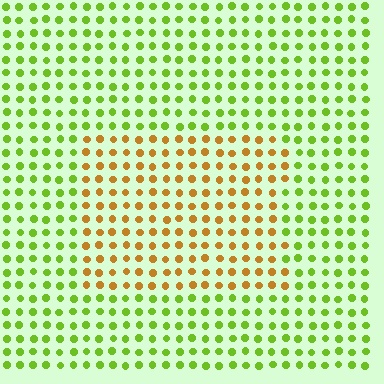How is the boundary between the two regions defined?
The boundary is defined purely by a slight shift in hue (about 56 degrees). Spacing, size, and orientation are identical on both sides.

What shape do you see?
I see a rectangle.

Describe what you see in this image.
The image is filled with small lime elements in a uniform arrangement. A rectangle-shaped region is visible where the elements are tinted to a slightly different hue, forming a subtle color boundary.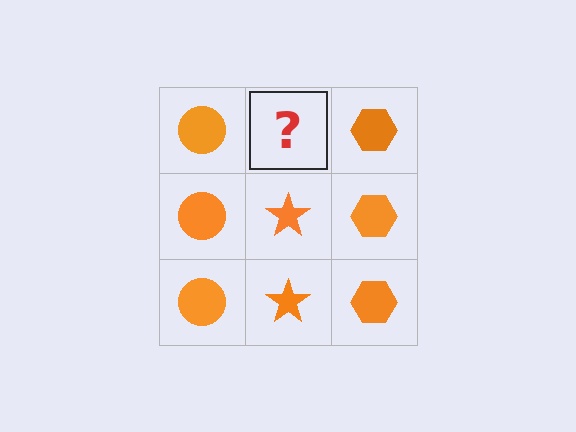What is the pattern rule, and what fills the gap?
The rule is that each column has a consistent shape. The gap should be filled with an orange star.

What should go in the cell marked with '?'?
The missing cell should contain an orange star.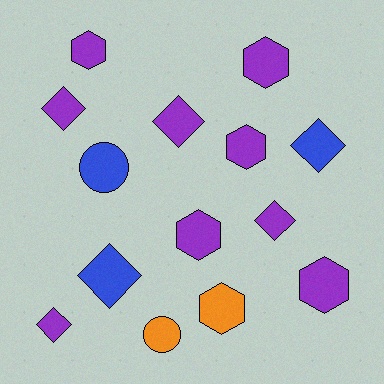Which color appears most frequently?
Purple, with 9 objects.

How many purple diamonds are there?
There are 4 purple diamonds.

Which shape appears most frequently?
Hexagon, with 6 objects.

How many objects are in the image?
There are 14 objects.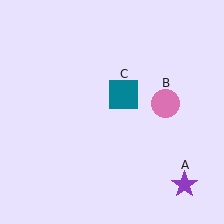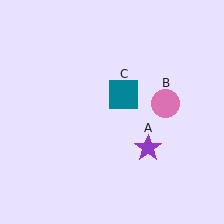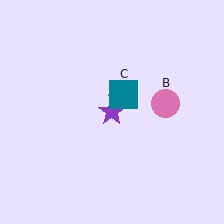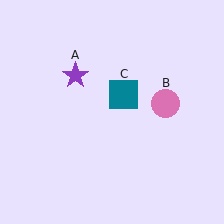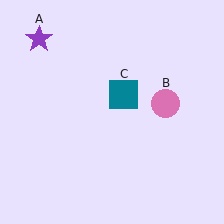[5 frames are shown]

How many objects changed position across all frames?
1 object changed position: purple star (object A).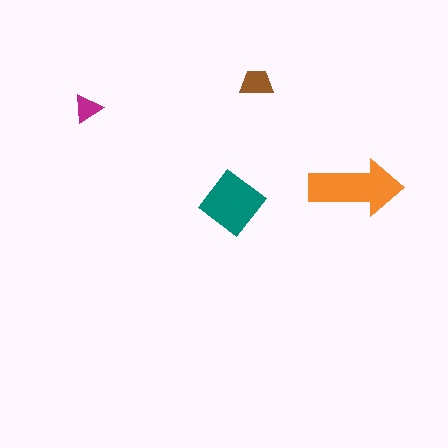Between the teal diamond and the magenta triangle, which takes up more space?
The teal diamond.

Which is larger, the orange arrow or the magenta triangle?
The orange arrow.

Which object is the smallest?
The magenta triangle.